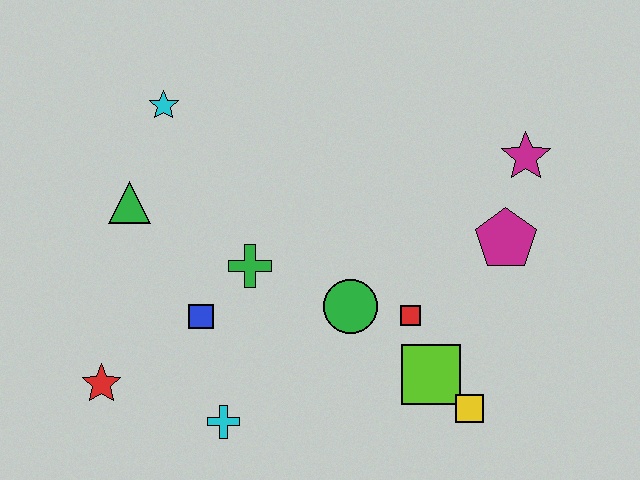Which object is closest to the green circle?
The red square is closest to the green circle.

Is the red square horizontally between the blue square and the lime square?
Yes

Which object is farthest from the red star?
The magenta star is farthest from the red star.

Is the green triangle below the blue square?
No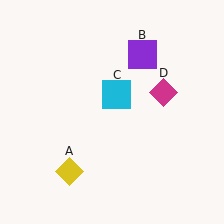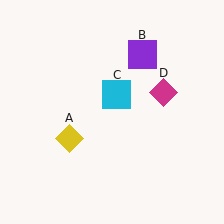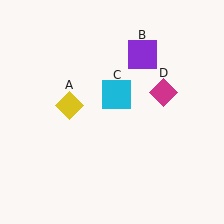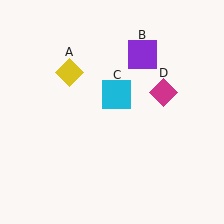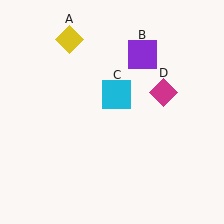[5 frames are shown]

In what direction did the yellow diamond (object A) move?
The yellow diamond (object A) moved up.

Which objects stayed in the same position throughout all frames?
Purple square (object B) and cyan square (object C) and magenta diamond (object D) remained stationary.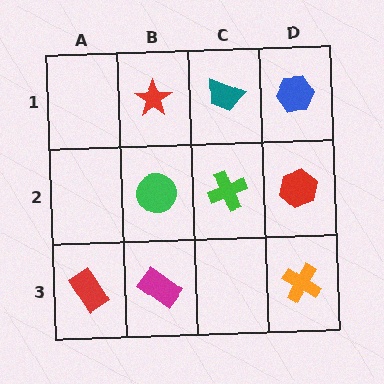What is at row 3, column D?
An orange cross.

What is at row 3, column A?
A red rectangle.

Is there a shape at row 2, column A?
No, that cell is empty.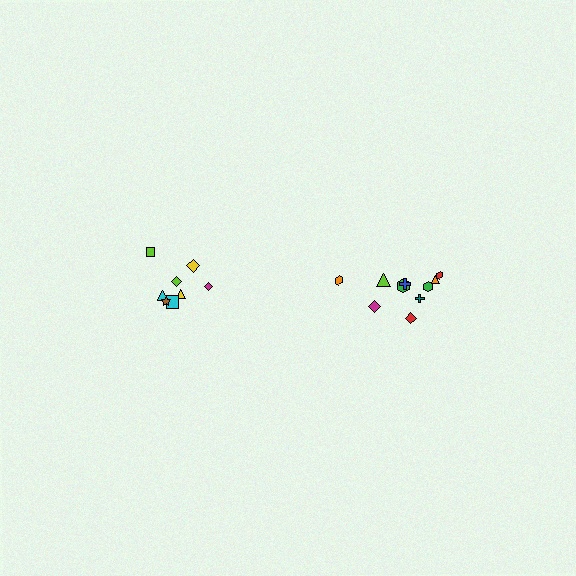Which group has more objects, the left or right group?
The right group.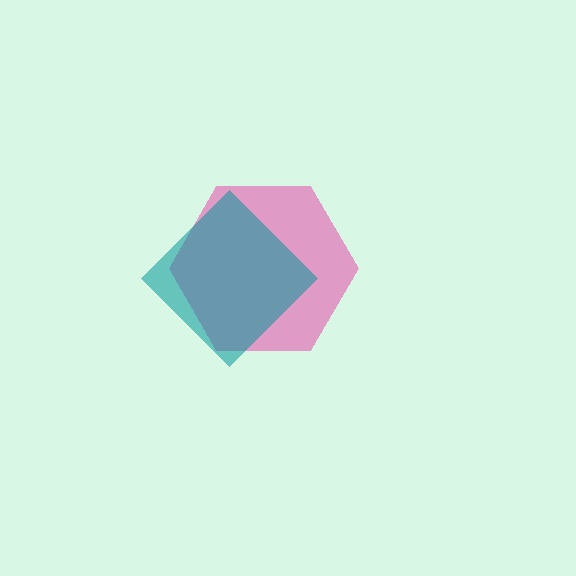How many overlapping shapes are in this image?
There are 2 overlapping shapes in the image.